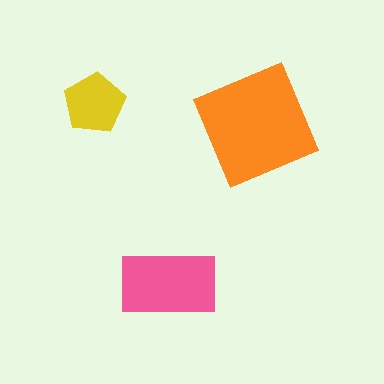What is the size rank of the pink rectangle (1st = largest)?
2nd.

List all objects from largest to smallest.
The orange square, the pink rectangle, the yellow pentagon.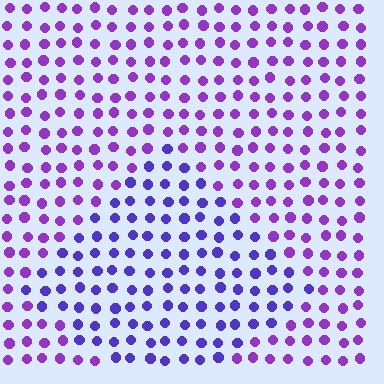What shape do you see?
I see a diamond.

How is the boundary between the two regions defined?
The boundary is defined purely by a slight shift in hue (about 30 degrees). Spacing, size, and orientation are identical on both sides.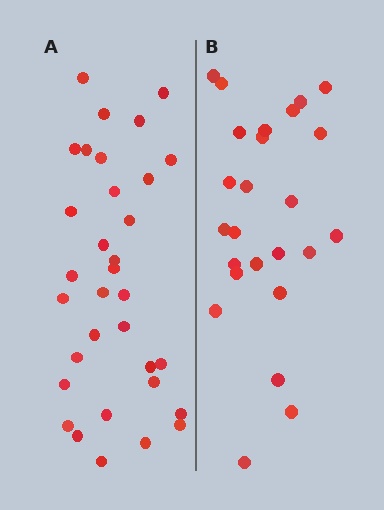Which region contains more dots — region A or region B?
Region A (the left region) has more dots.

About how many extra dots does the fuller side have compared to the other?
Region A has roughly 8 or so more dots than region B.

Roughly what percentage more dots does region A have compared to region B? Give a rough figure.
About 30% more.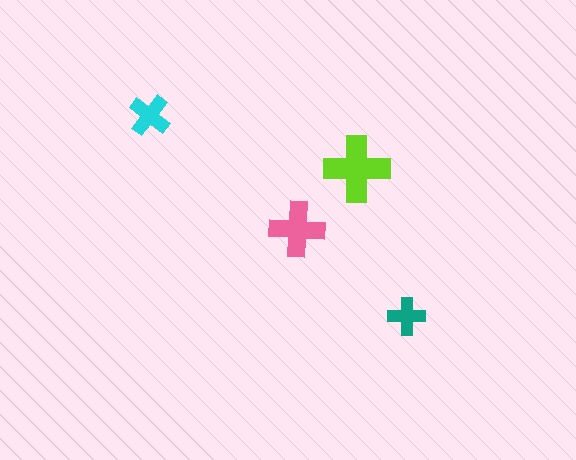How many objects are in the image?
There are 4 objects in the image.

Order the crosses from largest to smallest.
the lime one, the pink one, the cyan one, the teal one.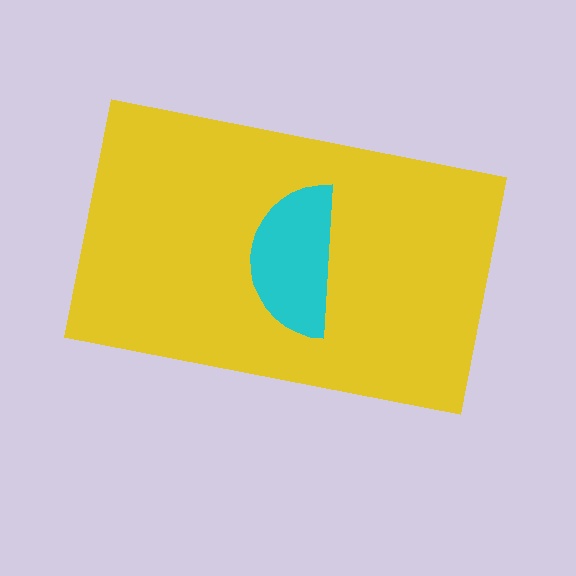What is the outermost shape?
The yellow rectangle.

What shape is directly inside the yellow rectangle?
The cyan semicircle.